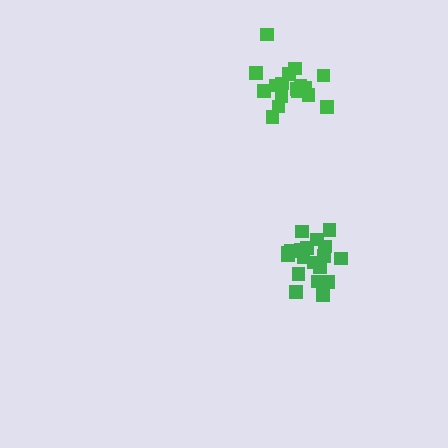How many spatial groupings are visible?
There are 2 spatial groupings.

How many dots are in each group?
Group 1: 20 dots, Group 2: 17 dots (37 total).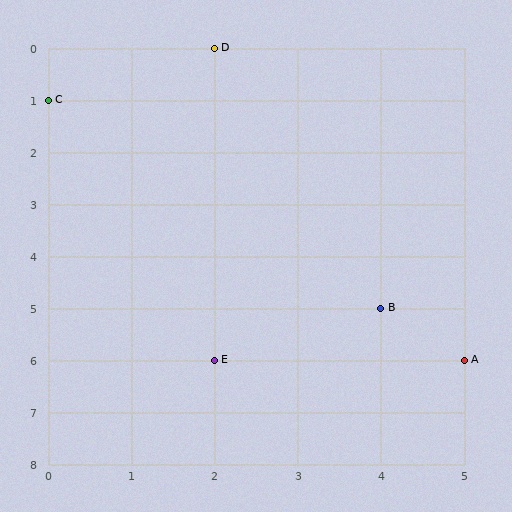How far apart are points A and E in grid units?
Points A and E are 3 columns apart.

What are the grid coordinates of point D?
Point D is at grid coordinates (2, 0).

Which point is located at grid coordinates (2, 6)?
Point E is at (2, 6).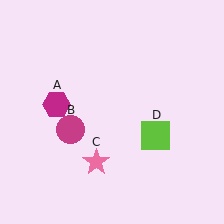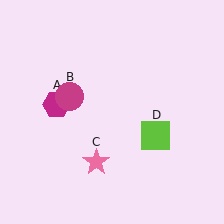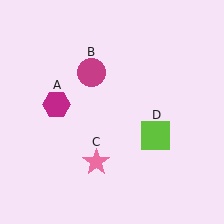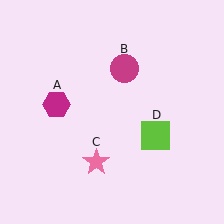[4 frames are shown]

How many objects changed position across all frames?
1 object changed position: magenta circle (object B).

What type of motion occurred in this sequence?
The magenta circle (object B) rotated clockwise around the center of the scene.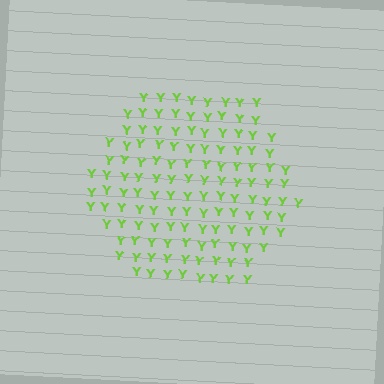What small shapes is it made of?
It is made of small letter Y's.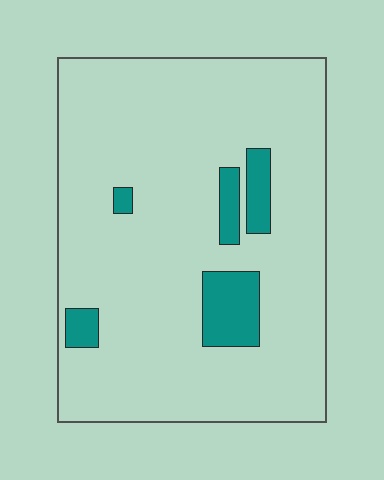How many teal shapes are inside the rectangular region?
5.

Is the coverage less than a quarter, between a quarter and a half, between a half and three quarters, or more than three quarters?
Less than a quarter.